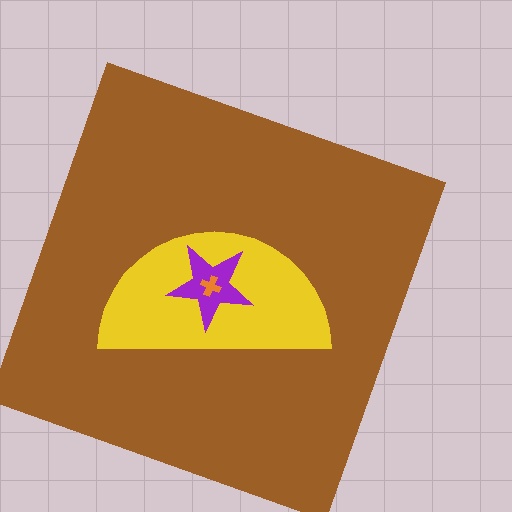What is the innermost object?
The orange cross.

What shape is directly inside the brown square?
The yellow semicircle.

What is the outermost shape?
The brown square.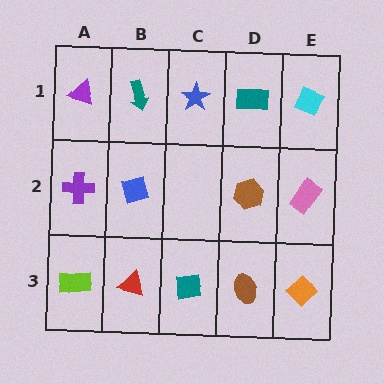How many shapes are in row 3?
5 shapes.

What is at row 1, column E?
A cyan diamond.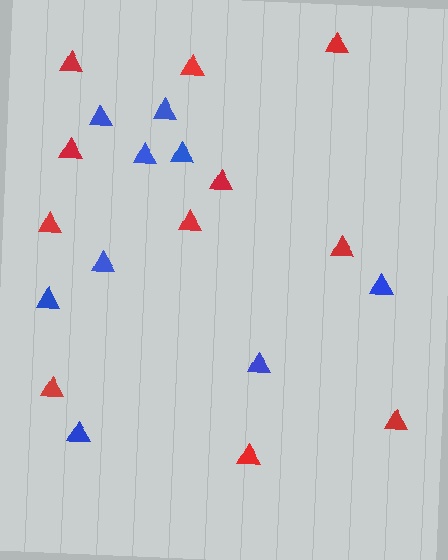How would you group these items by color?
There are 2 groups: one group of blue triangles (9) and one group of red triangles (11).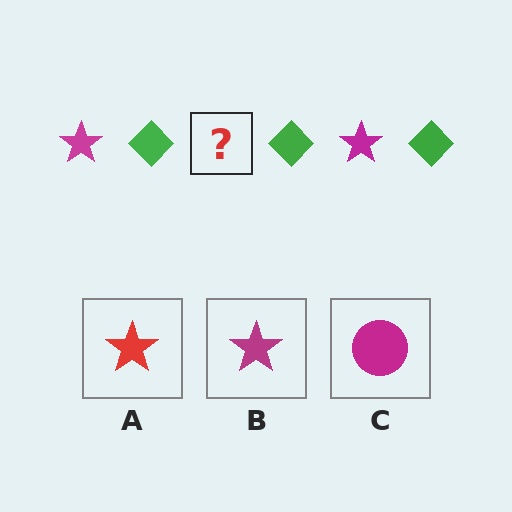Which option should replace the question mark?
Option B.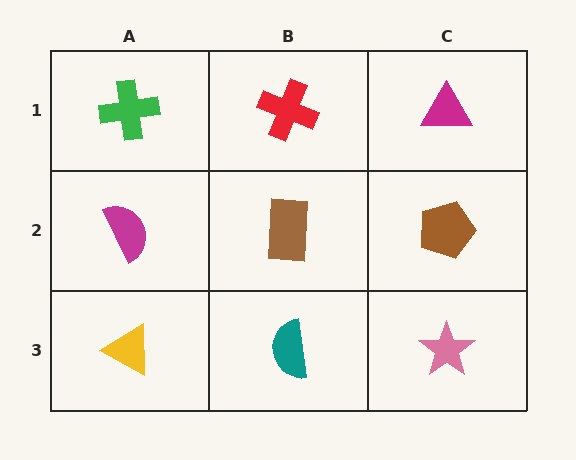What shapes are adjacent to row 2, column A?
A green cross (row 1, column A), a yellow triangle (row 3, column A), a brown rectangle (row 2, column B).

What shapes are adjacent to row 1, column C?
A brown pentagon (row 2, column C), a red cross (row 1, column B).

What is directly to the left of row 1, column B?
A green cross.